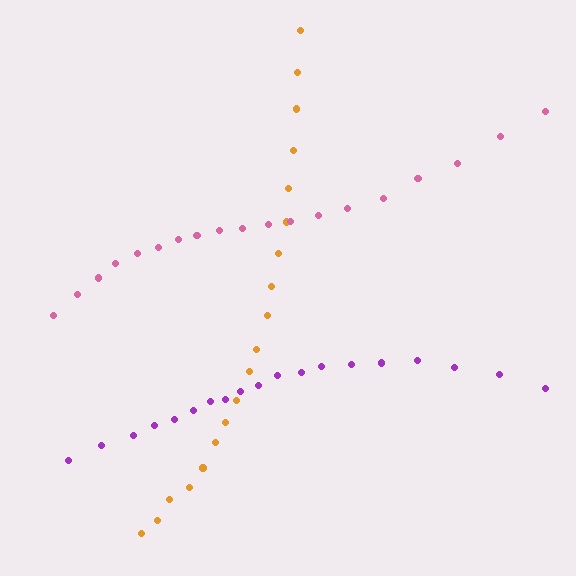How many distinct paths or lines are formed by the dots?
There are 3 distinct paths.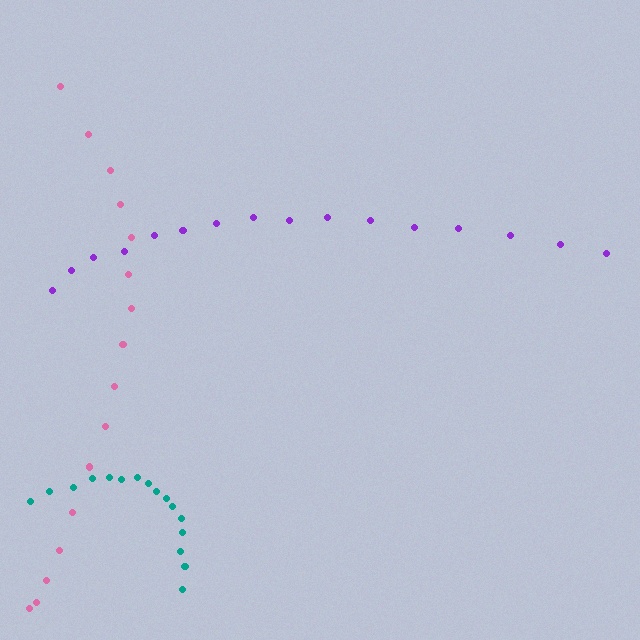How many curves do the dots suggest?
There are 3 distinct paths.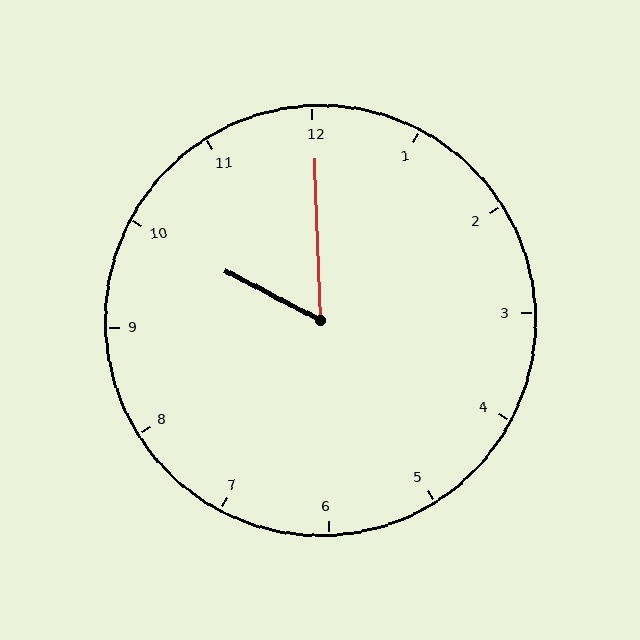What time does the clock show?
10:00.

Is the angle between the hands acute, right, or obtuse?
It is acute.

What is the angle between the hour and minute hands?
Approximately 60 degrees.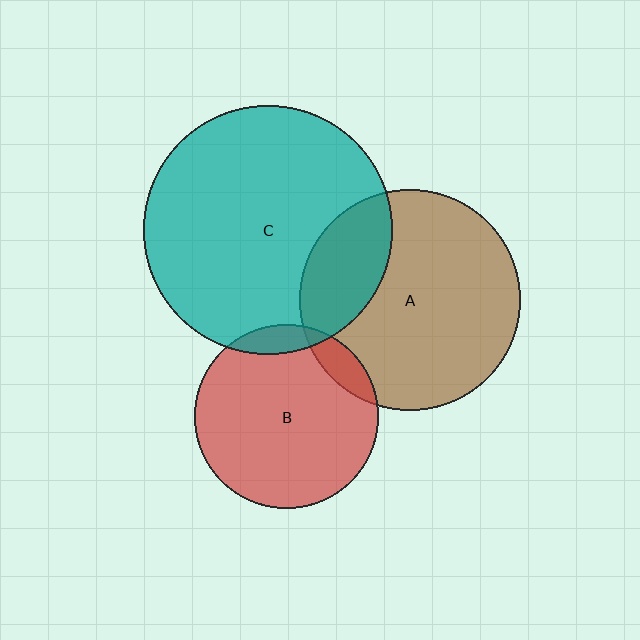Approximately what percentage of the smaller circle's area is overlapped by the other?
Approximately 10%.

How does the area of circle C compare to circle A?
Approximately 1.3 times.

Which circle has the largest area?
Circle C (teal).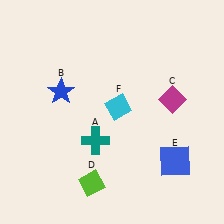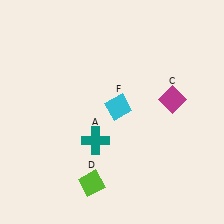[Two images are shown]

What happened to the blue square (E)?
The blue square (E) was removed in Image 2. It was in the bottom-right area of Image 1.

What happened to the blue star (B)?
The blue star (B) was removed in Image 2. It was in the top-left area of Image 1.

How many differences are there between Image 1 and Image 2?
There are 2 differences between the two images.